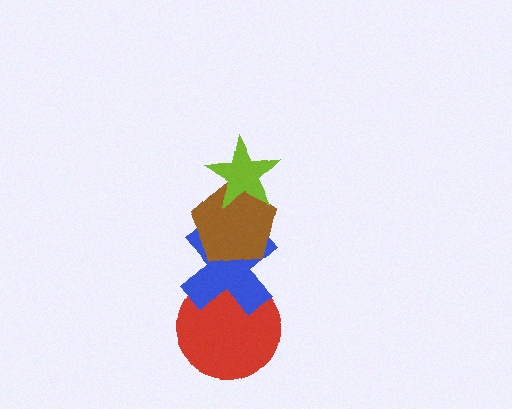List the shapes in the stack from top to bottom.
From top to bottom: the lime star, the brown pentagon, the blue cross, the red circle.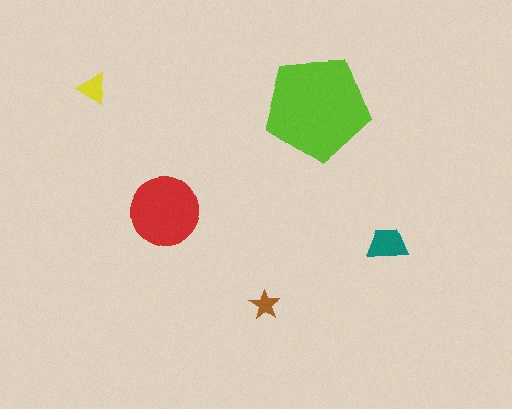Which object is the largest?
The lime pentagon.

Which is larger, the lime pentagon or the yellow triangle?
The lime pentagon.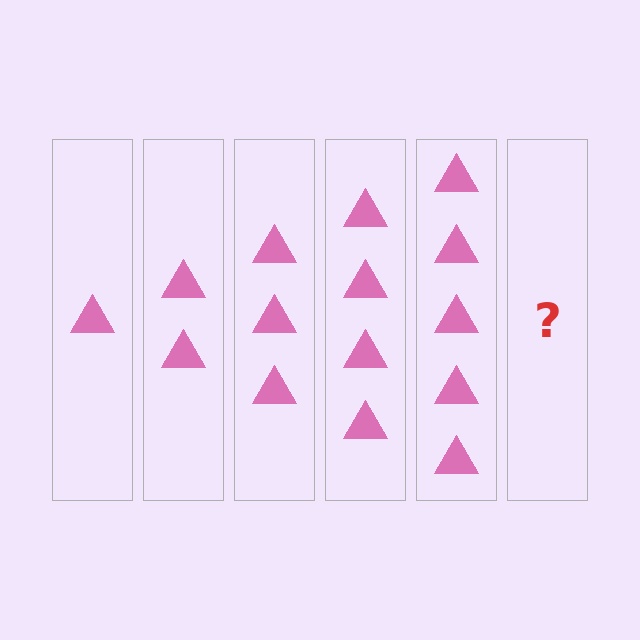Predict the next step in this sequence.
The next step is 6 triangles.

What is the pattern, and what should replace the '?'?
The pattern is that each step adds one more triangle. The '?' should be 6 triangles.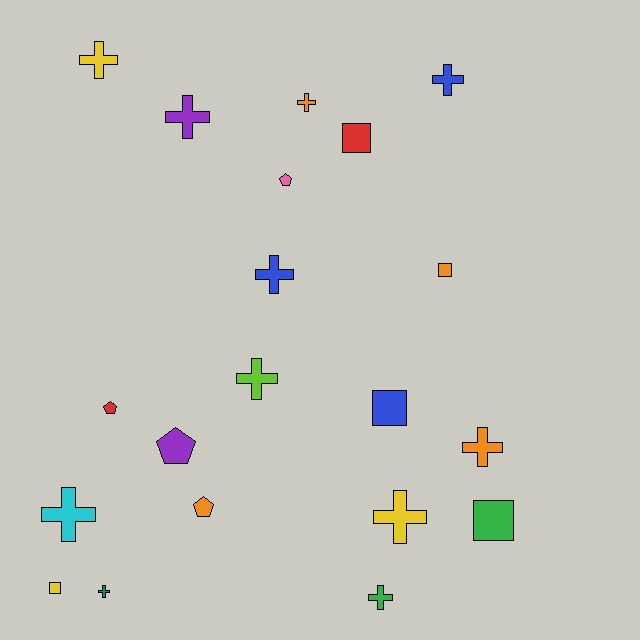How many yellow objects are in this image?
There are 3 yellow objects.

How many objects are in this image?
There are 20 objects.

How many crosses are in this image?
There are 11 crosses.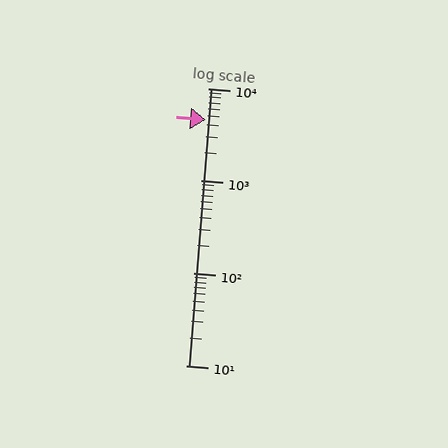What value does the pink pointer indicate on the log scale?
The pointer indicates approximately 4600.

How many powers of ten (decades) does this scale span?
The scale spans 3 decades, from 10 to 10000.